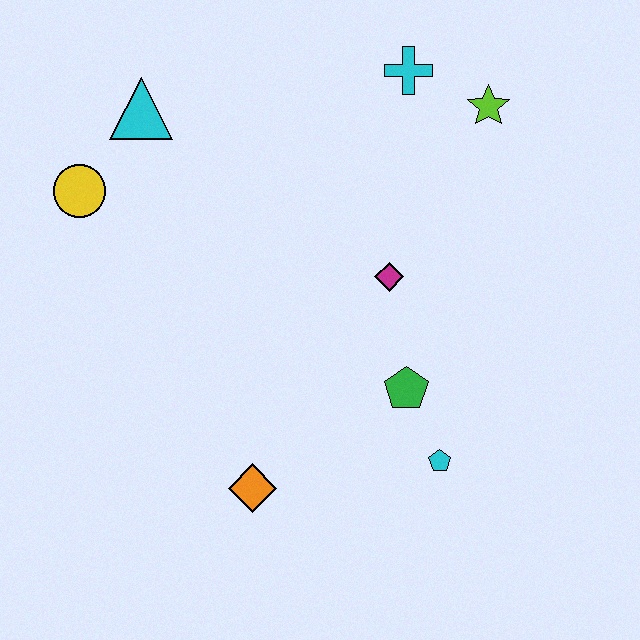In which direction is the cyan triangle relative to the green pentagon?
The cyan triangle is above the green pentagon.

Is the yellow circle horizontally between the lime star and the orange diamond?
No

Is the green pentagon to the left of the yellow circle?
No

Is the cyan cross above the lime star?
Yes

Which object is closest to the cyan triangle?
The yellow circle is closest to the cyan triangle.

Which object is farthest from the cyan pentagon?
The cyan triangle is farthest from the cyan pentagon.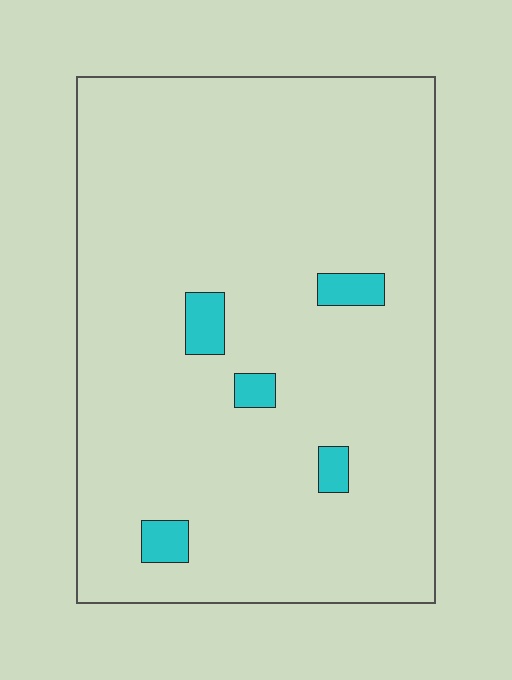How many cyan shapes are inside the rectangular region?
5.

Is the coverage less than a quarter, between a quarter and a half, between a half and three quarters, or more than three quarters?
Less than a quarter.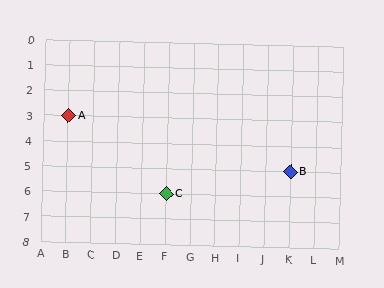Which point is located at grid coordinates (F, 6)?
Point C is at (F, 6).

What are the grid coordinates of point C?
Point C is at grid coordinates (F, 6).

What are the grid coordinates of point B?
Point B is at grid coordinates (K, 5).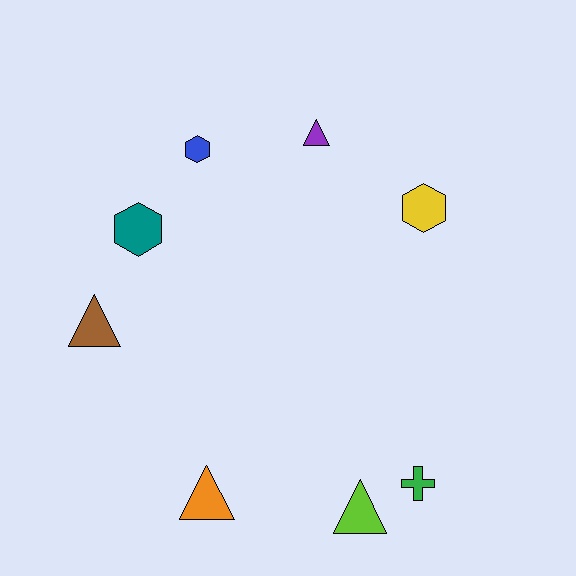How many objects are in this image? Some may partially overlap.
There are 8 objects.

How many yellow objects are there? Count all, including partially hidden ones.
There is 1 yellow object.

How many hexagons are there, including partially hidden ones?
There are 3 hexagons.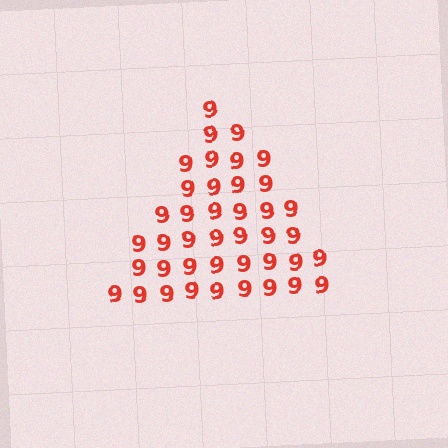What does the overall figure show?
The overall figure shows a triangle.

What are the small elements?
The small elements are digit 9's.